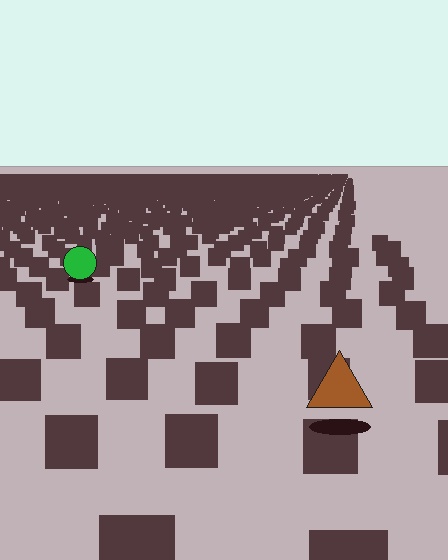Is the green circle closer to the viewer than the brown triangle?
No. The brown triangle is closer — you can tell from the texture gradient: the ground texture is coarser near it.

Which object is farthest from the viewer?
The green circle is farthest from the viewer. It appears smaller and the ground texture around it is denser.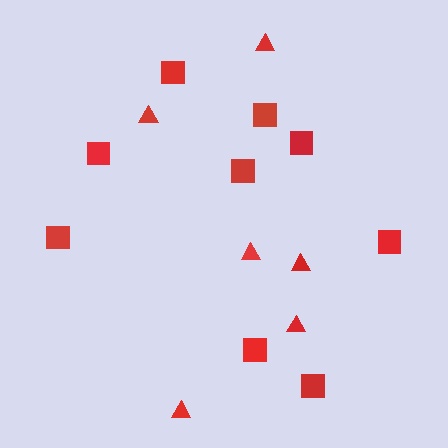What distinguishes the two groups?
There are 2 groups: one group of squares (9) and one group of triangles (6).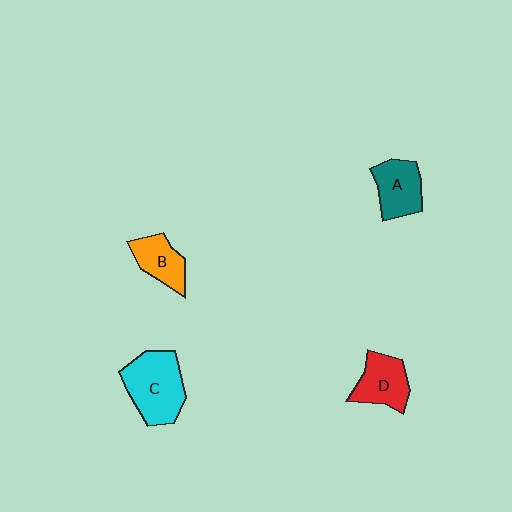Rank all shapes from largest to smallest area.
From largest to smallest: C (cyan), D (red), A (teal), B (orange).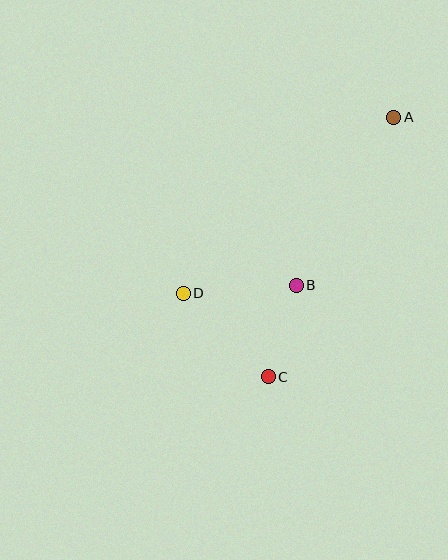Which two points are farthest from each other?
Points A and C are farthest from each other.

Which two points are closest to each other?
Points B and C are closest to each other.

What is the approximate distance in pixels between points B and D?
The distance between B and D is approximately 113 pixels.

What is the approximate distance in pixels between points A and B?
The distance between A and B is approximately 194 pixels.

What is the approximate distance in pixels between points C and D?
The distance between C and D is approximately 119 pixels.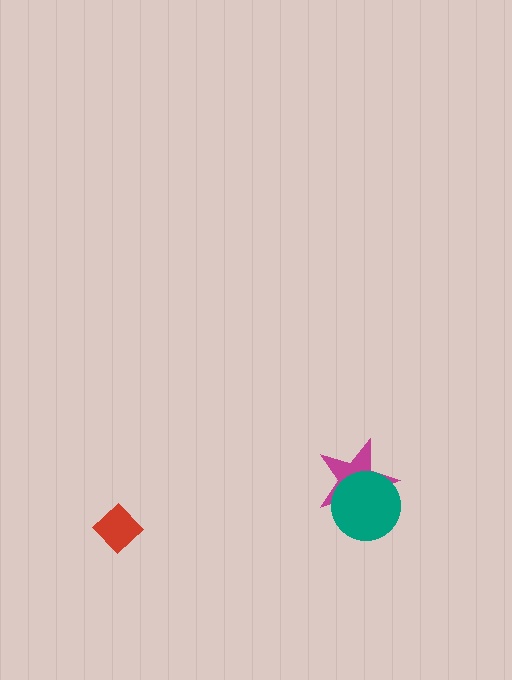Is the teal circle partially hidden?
No, no other shape covers it.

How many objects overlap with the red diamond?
0 objects overlap with the red diamond.